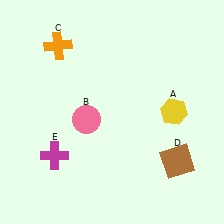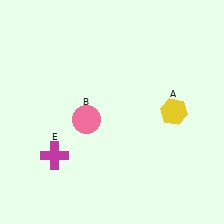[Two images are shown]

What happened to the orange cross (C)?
The orange cross (C) was removed in Image 2. It was in the top-left area of Image 1.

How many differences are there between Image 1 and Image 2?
There are 2 differences between the two images.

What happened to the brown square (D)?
The brown square (D) was removed in Image 2. It was in the bottom-right area of Image 1.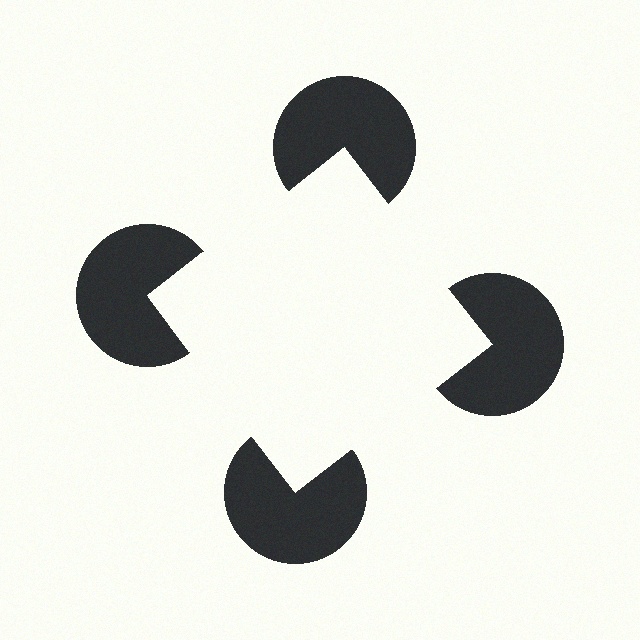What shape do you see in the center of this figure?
An illusory square — its edges are inferred from the aligned wedge cuts in the pac-man discs, not physically drawn.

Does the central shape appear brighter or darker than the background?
It typically appears slightly brighter than the background, even though no actual brightness change is drawn.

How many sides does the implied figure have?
4 sides.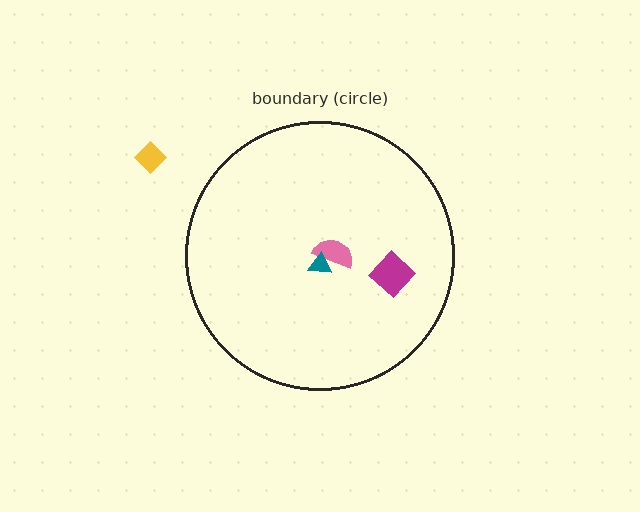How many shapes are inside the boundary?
3 inside, 1 outside.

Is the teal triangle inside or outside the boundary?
Inside.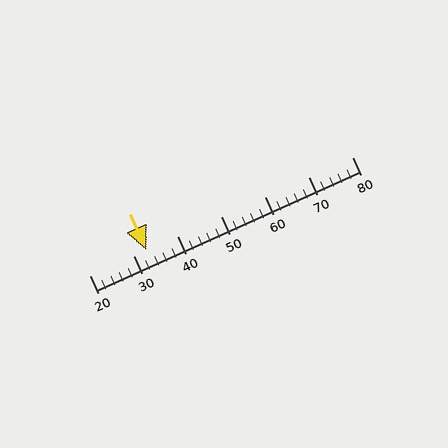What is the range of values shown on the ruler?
The ruler shows values from 20 to 80.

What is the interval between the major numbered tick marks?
The major tick marks are spaced 10 units apart.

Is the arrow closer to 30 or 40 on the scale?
The arrow is closer to 30.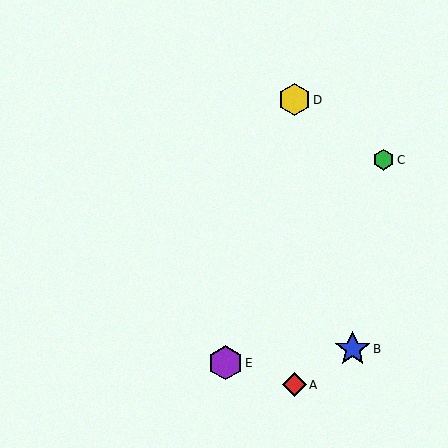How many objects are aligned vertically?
2 objects (A, D) are aligned vertically.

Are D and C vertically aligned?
No, D is at x≈294 and C is at x≈384.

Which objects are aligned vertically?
Objects A, D are aligned vertically.